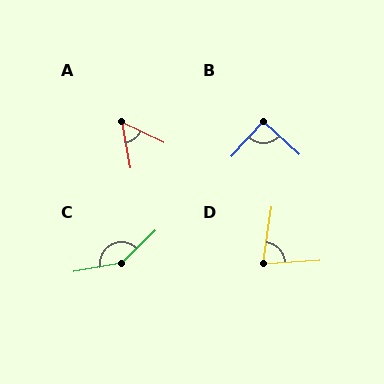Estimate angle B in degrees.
Approximately 90 degrees.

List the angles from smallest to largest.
A (54°), D (77°), B (90°), C (146°).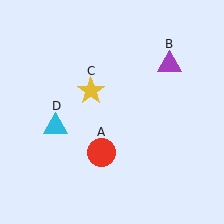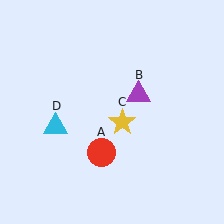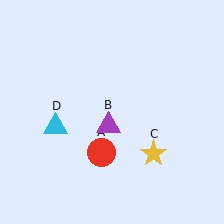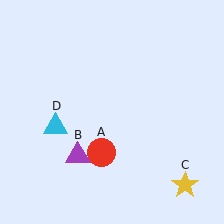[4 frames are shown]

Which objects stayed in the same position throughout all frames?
Red circle (object A) and cyan triangle (object D) remained stationary.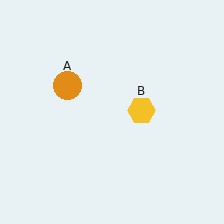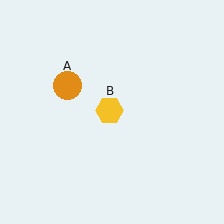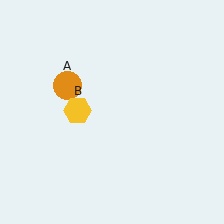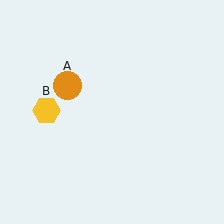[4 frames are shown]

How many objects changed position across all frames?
1 object changed position: yellow hexagon (object B).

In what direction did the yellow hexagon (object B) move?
The yellow hexagon (object B) moved left.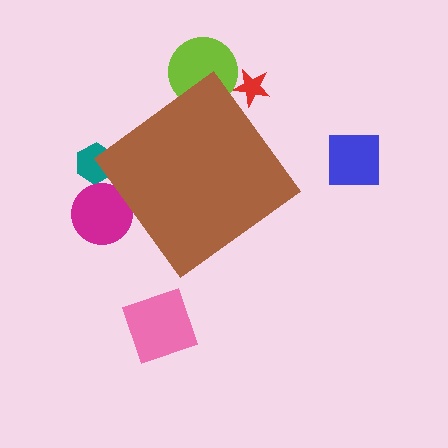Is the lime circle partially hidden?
Yes, the lime circle is partially hidden behind the brown diamond.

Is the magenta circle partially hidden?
Yes, the magenta circle is partially hidden behind the brown diamond.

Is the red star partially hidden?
Yes, the red star is partially hidden behind the brown diamond.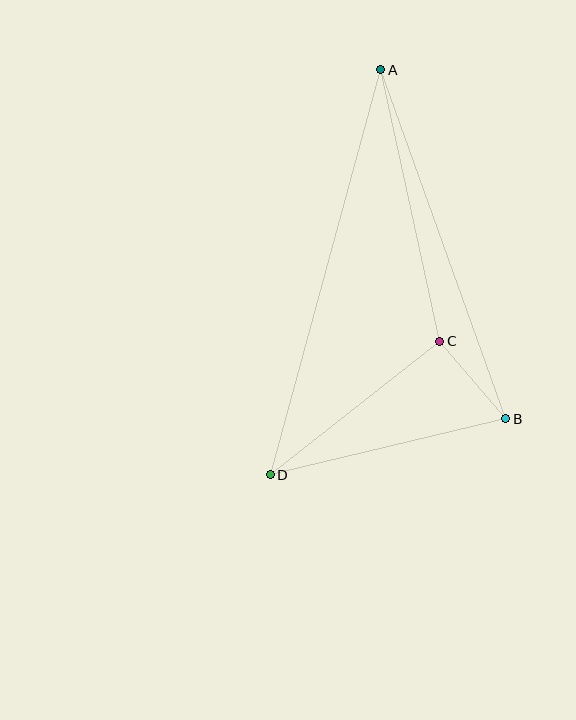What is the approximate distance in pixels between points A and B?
The distance between A and B is approximately 371 pixels.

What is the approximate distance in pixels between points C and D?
The distance between C and D is approximately 216 pixels.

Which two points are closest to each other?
Points B and C are closest to each other.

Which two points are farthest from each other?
Points A and D are farthest from each other.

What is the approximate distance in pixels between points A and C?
The distance between A and C is approximately 278 pixels.